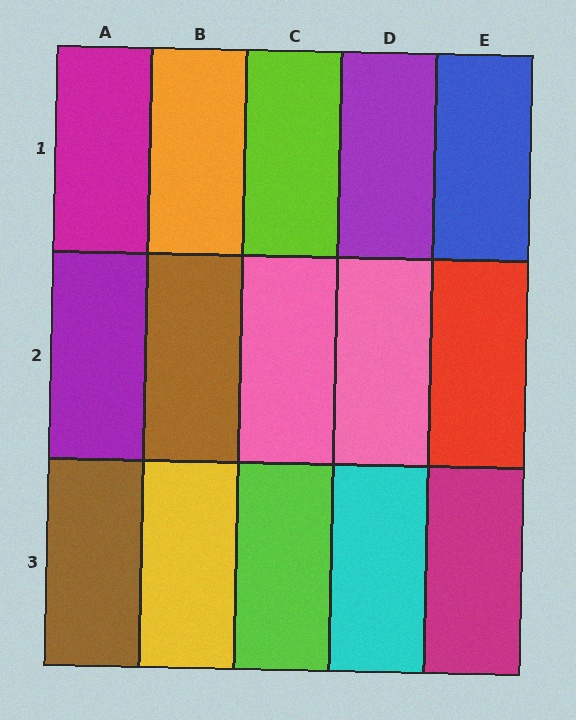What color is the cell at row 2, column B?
Brown.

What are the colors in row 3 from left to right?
Brown, yellow, lime, cyan, magenta.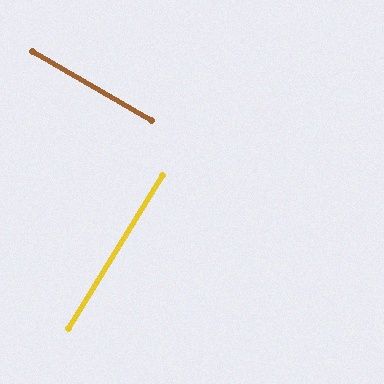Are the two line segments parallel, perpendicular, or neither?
Perpendicular — they meet at approximately 88°.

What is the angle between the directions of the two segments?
Approximately 88 degrees.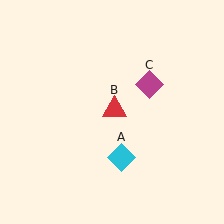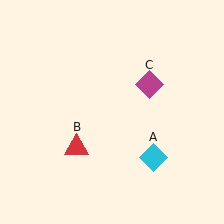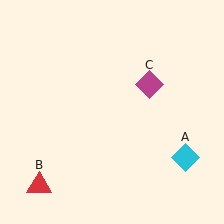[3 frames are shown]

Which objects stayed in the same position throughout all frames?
Magenta diamond (object C) remained stationary.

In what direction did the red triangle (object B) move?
The red triangle (object B) moved down and to the left.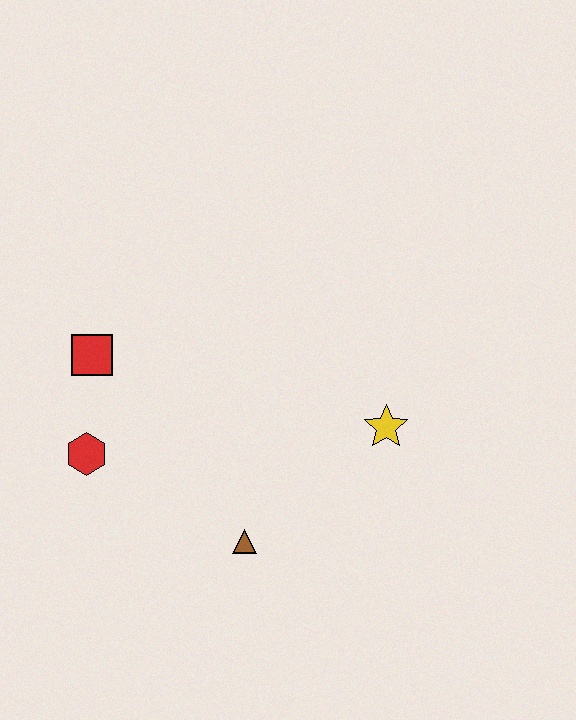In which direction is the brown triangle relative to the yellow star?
The brown triangle is to the left of the yellow star.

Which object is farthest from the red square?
The yellow star is farthest from the red square.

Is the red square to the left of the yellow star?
Yes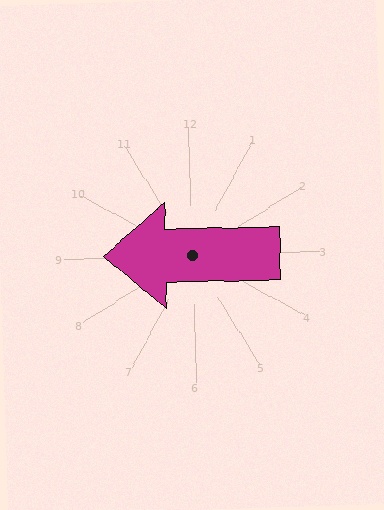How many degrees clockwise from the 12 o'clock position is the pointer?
Approximately 271 degrees.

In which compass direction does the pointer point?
West.